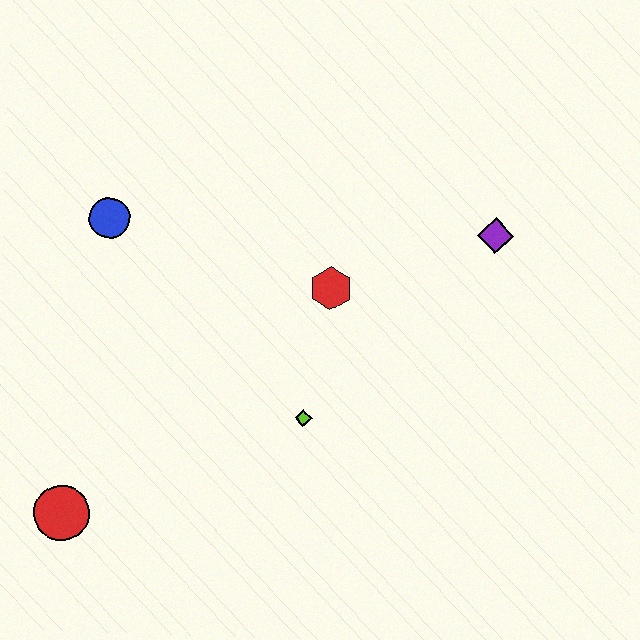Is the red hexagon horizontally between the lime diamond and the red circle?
No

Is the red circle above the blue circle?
No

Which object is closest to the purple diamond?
The red hexagon is closest to the purple diamond.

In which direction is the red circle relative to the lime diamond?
The red circle is to the left of the lime diamond.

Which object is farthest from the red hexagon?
The red circle is farthest from the red hexagon.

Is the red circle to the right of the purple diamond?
No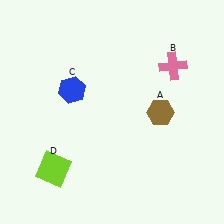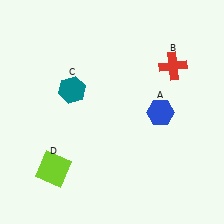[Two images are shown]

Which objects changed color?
A changed from brown to blue. B changed from pink to red. C changed from blue to teal.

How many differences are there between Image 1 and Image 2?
There are 3 differences between the two images.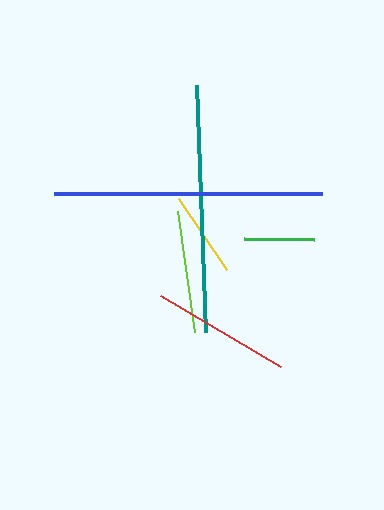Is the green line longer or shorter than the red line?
The red line is longer than the green line.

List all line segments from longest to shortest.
From longest to shortest: blue, teal, red, lime, yellow, green.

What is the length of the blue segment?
The blue segment is approximately 268 pixels long.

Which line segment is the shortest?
The green line is the shortest at approximately 70 pixels.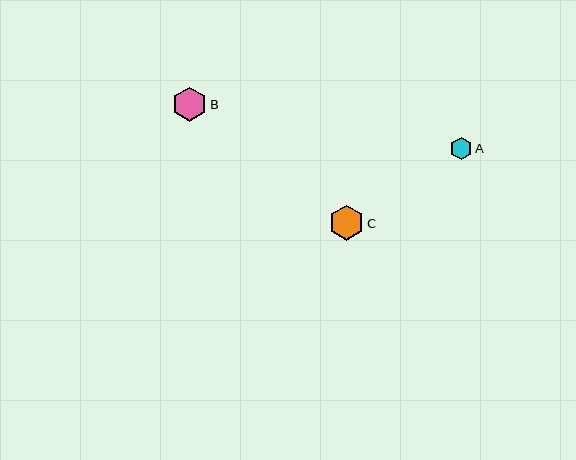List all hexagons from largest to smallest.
From largest to smallest: C, B, A.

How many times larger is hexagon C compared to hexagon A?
Hexagon C is approximately 1.6 times the size of hexagon A.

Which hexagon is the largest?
Hexagon C is the largest with a size of approximately 35 pixels.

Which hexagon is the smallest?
Hexagon A is the smallest with a size of approximately 22 pixels.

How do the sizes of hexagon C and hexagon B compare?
Hexagon C and hexagon B are approximately the same size.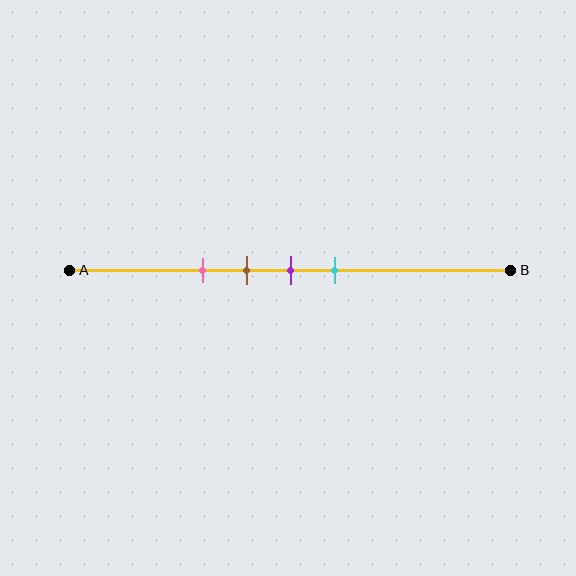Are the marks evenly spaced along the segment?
Yes, the marks are approximately evenly spaced.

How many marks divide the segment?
There are 4 marks dividing the segment.